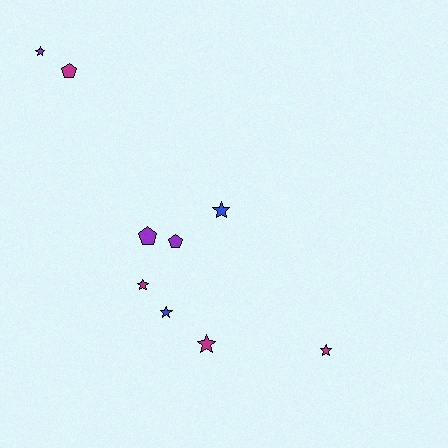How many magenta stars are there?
There are 3 magenta stars.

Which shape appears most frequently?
Star, with 6 objects.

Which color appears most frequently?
Magenta, with 4 objects.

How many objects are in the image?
There are 9 objects.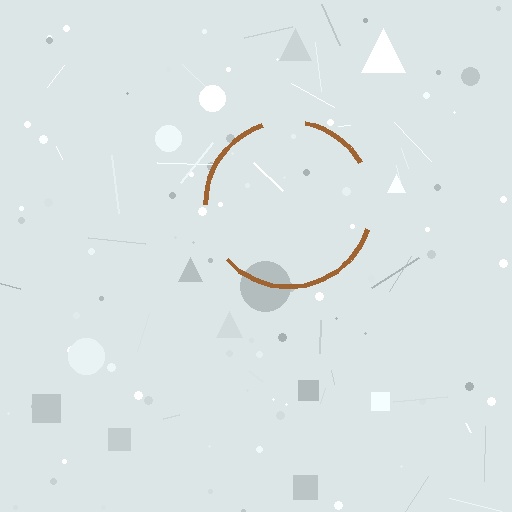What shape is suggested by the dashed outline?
The dashed outline suggests a circle.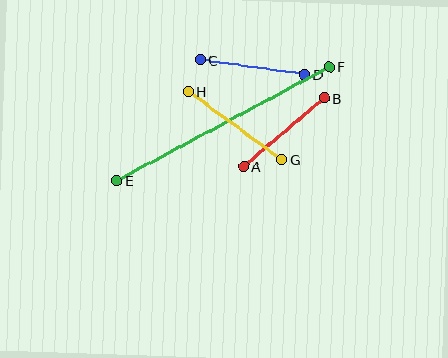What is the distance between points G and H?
The distance is approximately 116 pixels.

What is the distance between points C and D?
The distance is approximately 105 pixels.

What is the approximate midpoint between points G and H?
The midpoint is at approximately (235, 126) pixels.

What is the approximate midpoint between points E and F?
The midpoint is at approximately (223, 124) pixels.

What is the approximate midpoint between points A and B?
The midpoint is at approximately (284, 132) pixels.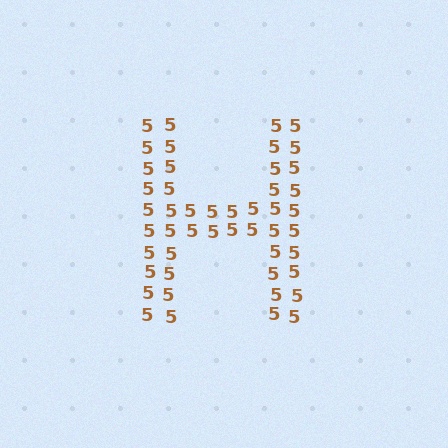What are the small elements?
The small elements are digit 5's.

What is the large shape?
The large shape is the letter H.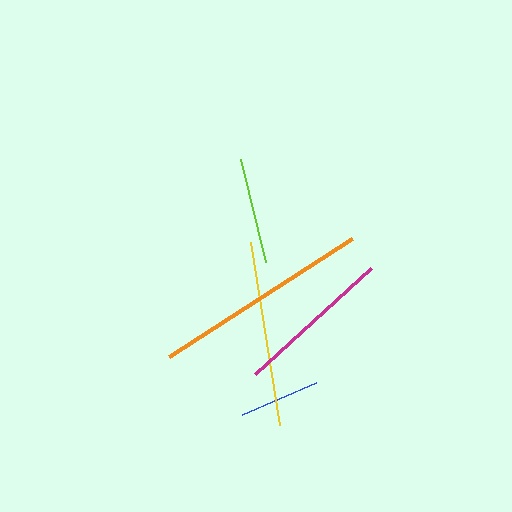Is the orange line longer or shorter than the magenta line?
The orange line is longer than the magenta line.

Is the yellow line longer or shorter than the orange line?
The orange line is longer than the yellow line.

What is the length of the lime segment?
The lime segment is approximately 106 pixels long.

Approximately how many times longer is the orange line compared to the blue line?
The orange line is approximately 2.7 times the length of the blue line.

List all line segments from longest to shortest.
From longest to shortest: orange, yellow, magenta, lime, blue.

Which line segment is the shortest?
The blue line is the shortest at approximately 80 pixels.